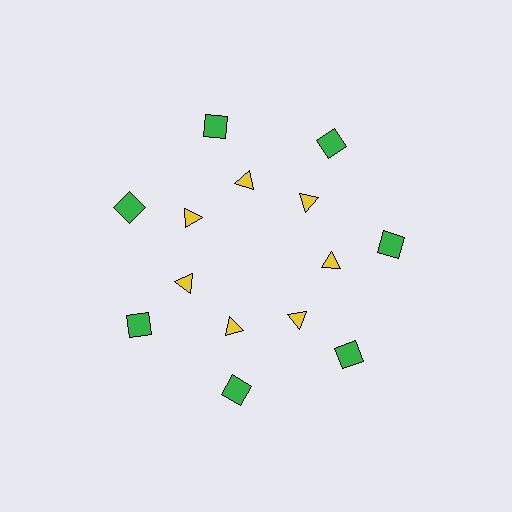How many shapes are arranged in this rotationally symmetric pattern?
There are 14 shapes, arranged in 7 groups of 2.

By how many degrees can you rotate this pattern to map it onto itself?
The pattern maps onto itself every 51 degrees of rotation.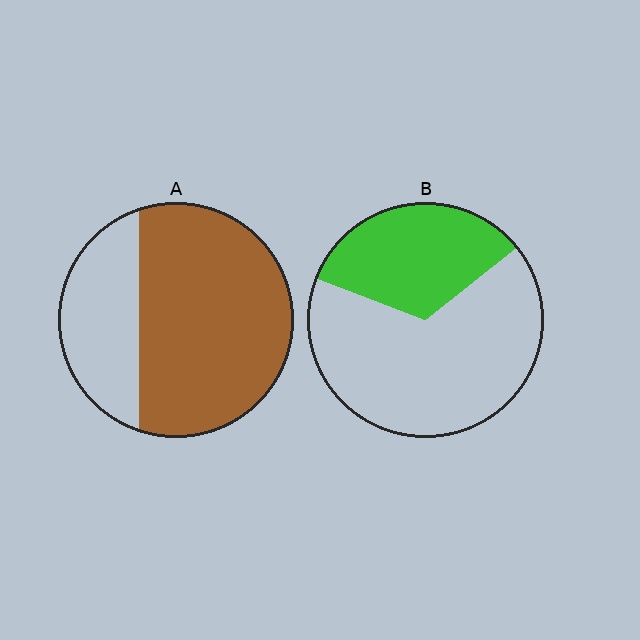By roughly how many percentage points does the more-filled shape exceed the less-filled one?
By roughly 35 percentage points (A over B).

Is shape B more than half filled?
No.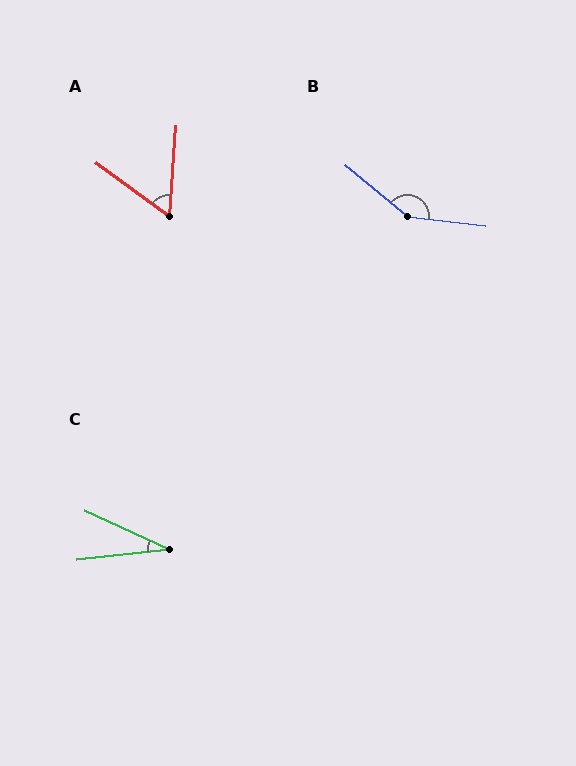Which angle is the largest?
B, at approximately 147 degrees.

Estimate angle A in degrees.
Approximately 58 degrees.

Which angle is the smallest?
C, at approximately 31 degrees.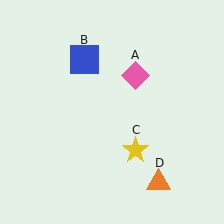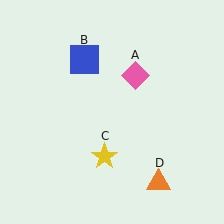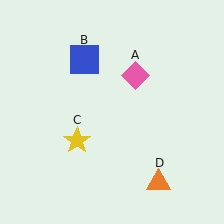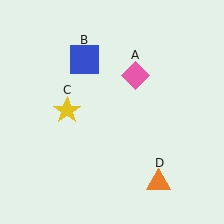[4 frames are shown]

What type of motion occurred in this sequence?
The yellow star (object C) rotated clockwise around the center of the scene.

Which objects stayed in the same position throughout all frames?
Pink diamond (object A) and blue square (object B) and orange triangle (object D) remained stationary.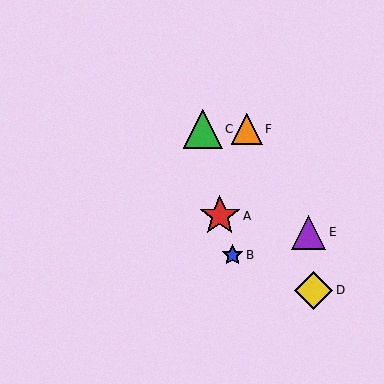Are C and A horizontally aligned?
No, C is at y≈129 and A is at y≈216.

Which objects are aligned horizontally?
Objects C, F are aligned horizontally.